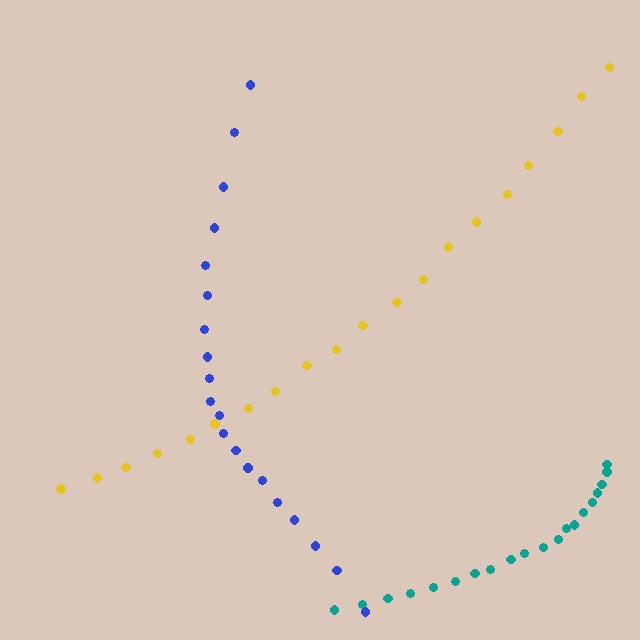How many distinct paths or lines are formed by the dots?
There are 3 distinct paths.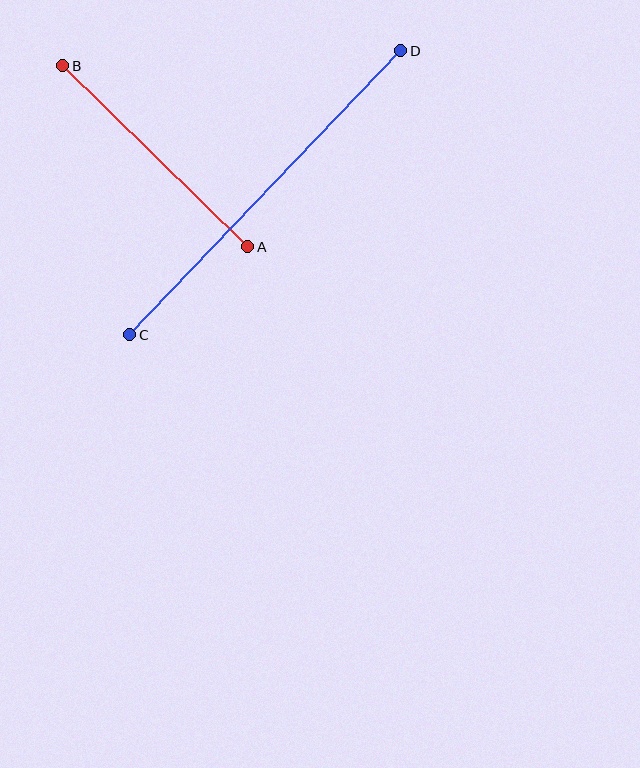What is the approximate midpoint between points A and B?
The midpoint is at approximately (155, 156) pixels.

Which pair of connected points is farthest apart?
Points C and D are farthest apart.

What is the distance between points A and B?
The distance is approximately 259 pixels.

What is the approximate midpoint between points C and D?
The midpoint is at approximately (265, 193) pixels.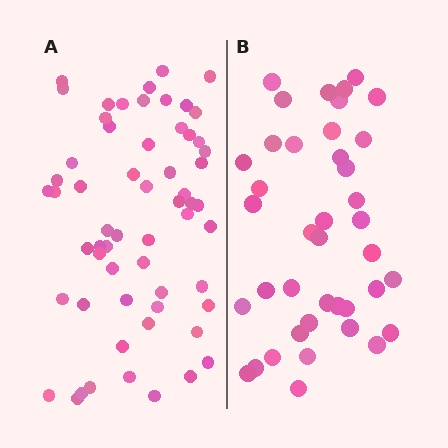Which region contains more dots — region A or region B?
Region A (the left region) has more dots.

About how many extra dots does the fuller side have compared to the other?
Region A has approximately 20 more dots than region B.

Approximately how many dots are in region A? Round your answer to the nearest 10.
About 60 dots.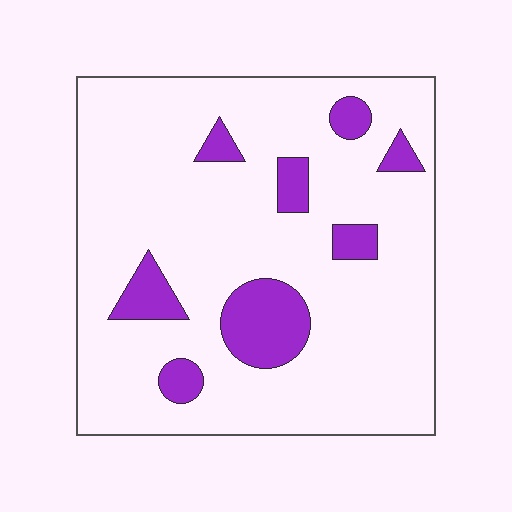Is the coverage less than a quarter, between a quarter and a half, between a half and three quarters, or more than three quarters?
Less than a quarter.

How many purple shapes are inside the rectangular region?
8.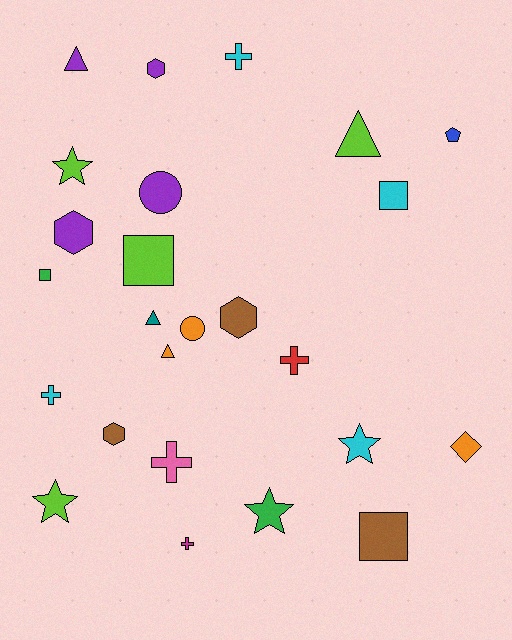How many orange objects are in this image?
There are 3 orange objects.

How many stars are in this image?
There are 4 stars.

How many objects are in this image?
There are 25 objects.